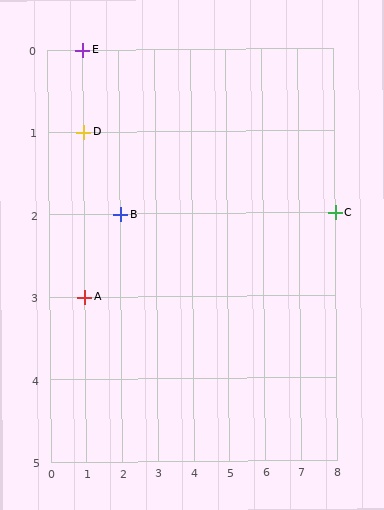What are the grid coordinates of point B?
Point B is at grid coordinates (2, 2).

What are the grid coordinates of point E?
Point E is at grid coordinates (1, 0).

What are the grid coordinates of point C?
Point C is at grid coordinates (8, 2).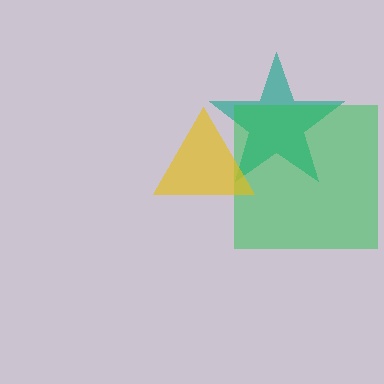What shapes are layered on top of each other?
The layered shapes are: a teal star, a green square, a yellow triangle.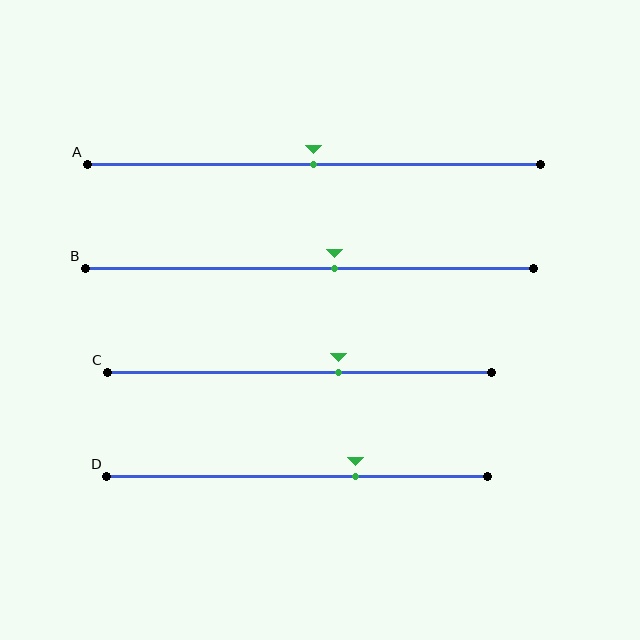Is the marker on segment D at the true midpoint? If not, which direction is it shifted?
No, the marker on segment D is shifted to the right by about 15% of the segment length.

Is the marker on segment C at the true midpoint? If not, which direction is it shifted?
No, the marker on segment C is shifted to the right by about 10% of the segment length.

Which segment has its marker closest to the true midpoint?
Segment A has its marker closest to the true midpoint.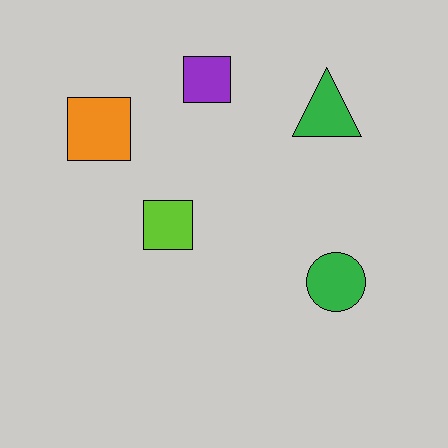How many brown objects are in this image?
There are no brown objects.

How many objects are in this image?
There are 5 objects.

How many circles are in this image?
There is 1 circle.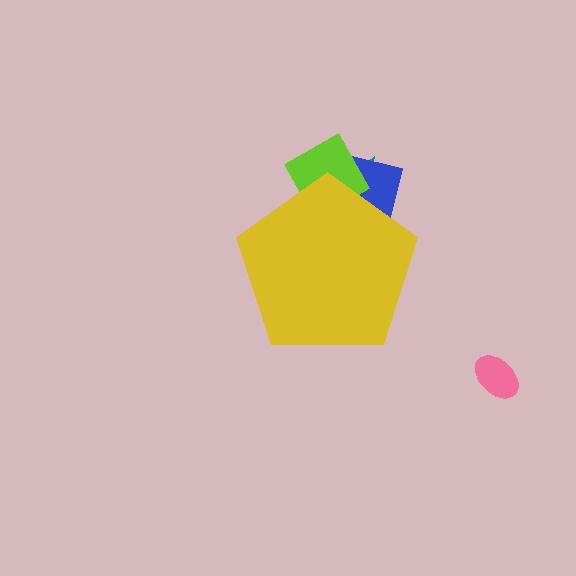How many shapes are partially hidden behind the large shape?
3 shapes are partially hidden.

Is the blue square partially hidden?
Yes, the blue square is partially hidden behind the yellow pentagon.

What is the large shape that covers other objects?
A yellow pentagon.